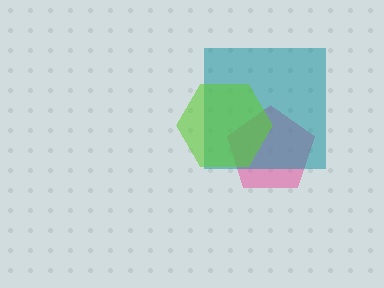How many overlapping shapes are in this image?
There are 3 overlapping shapes in the image.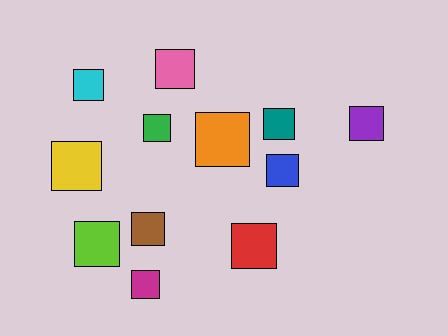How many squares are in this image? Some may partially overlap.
There are 12 squares.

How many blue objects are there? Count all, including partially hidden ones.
There is 1 blue object.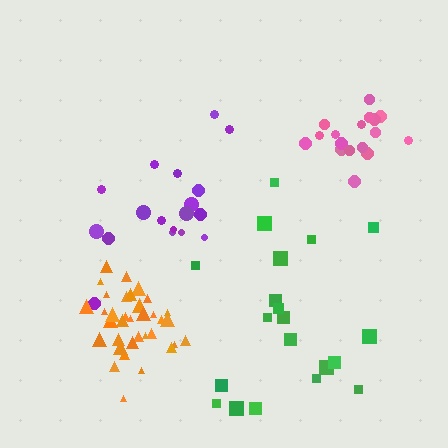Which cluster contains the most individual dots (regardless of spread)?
Orange (35).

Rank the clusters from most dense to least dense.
orange, pink, purple, green.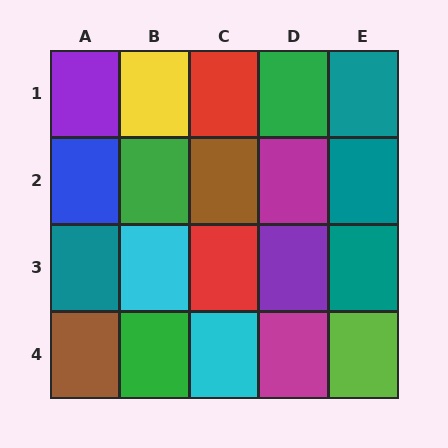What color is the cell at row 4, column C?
Cyan.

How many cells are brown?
2 cells are brown.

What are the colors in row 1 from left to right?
Purple, yellow, red, green, teal.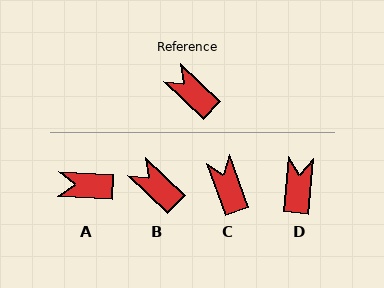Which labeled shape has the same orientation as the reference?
B.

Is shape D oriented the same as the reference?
No, it is off by about 52 degrees.